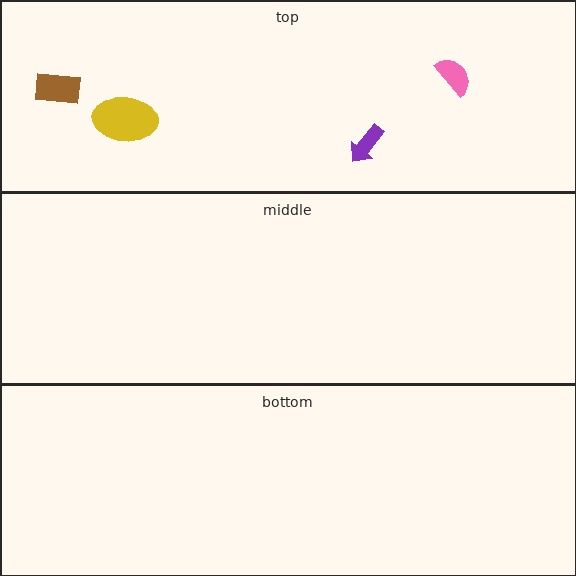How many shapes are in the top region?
4.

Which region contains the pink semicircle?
The top region.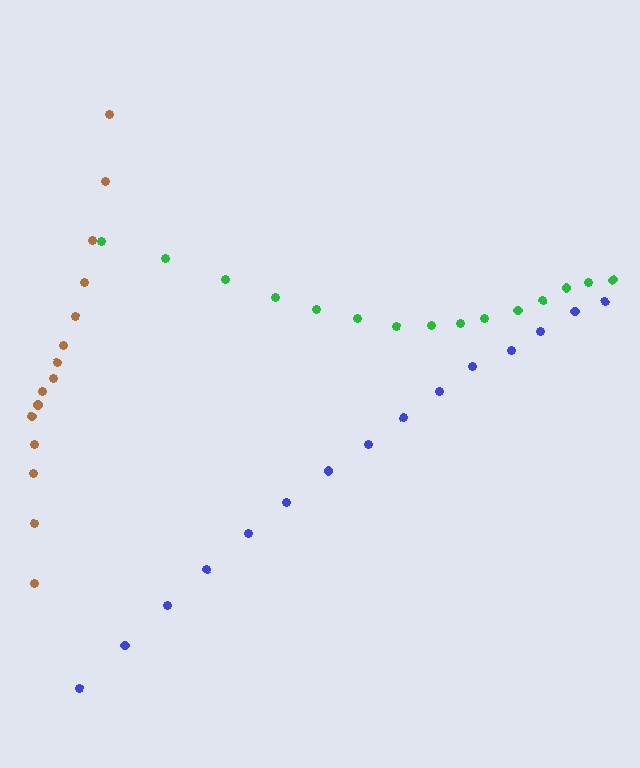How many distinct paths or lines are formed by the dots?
There are 3 distinct paths.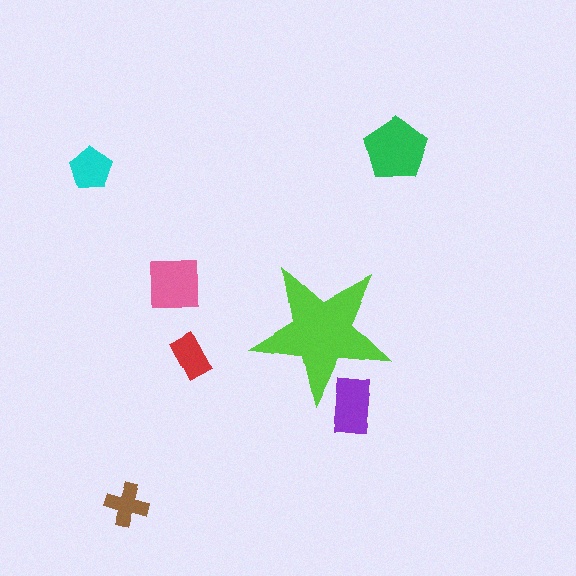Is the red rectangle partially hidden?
No, the red rectangle is fully visible.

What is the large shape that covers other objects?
A lime star.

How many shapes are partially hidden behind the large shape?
1 shape is partially hidden.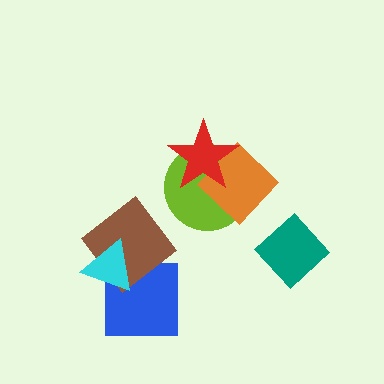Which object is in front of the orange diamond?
The red star is in front of the orange diamond.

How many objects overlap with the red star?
2 objects overlap with the red star.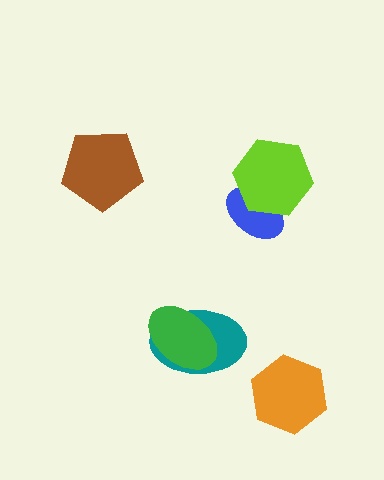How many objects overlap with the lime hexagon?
1 object overlaps with the lime hexagon.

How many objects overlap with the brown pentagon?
0 objects overlap with the brown pentagon.